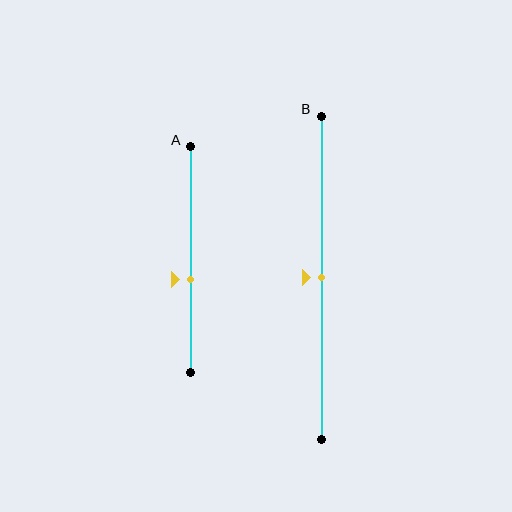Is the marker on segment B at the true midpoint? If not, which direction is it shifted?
Yes, the marker on segment B is at the true midpoint.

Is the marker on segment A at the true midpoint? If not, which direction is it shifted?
No, the marker on segment A is shifted downward by about 9% of the segment length.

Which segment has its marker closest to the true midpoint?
Segment B has its marker closest to the true midpoint.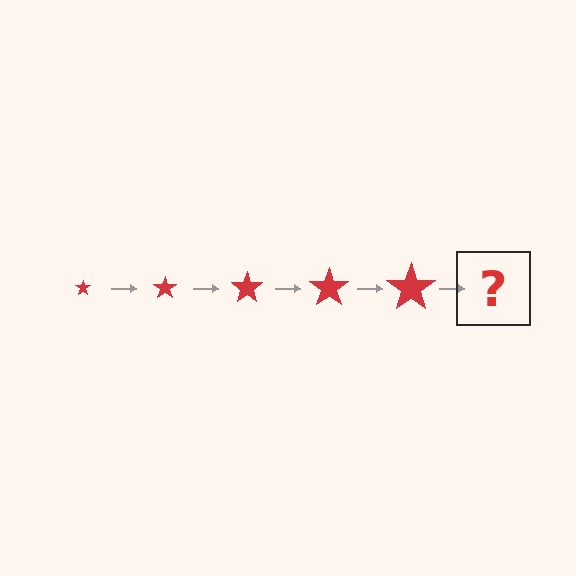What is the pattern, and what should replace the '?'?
The pattern is that the star gets progressively larger each step. The '?' should be a red star, larger than the previous one.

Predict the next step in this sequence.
The next step is a red star, larger than the previous one.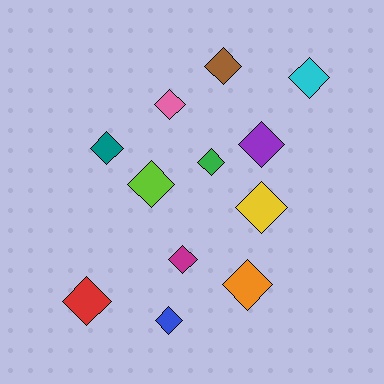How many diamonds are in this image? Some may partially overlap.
There are 12 diamonds.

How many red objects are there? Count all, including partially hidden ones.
There is 1 red object.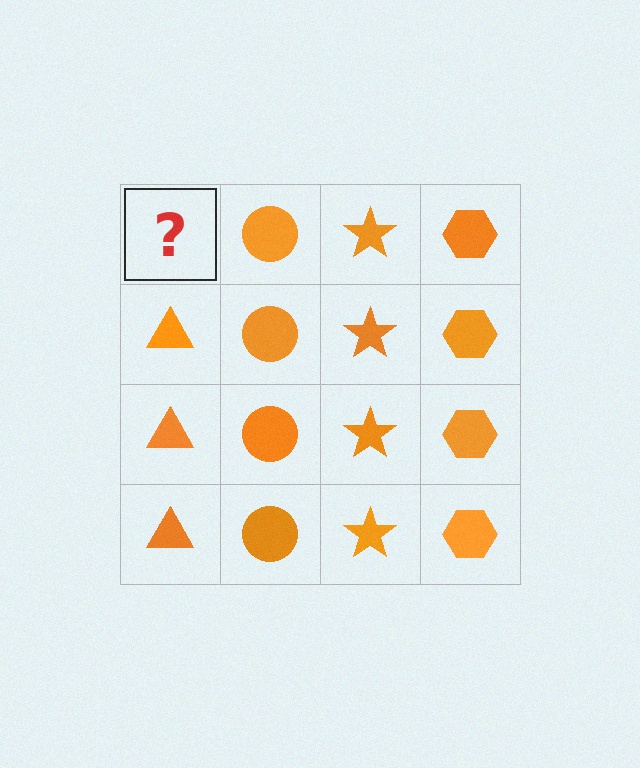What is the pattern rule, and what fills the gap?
The rule is that each column has a consistent shape. The gap should be filled with an orange triangle.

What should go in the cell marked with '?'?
The missing cell should contain an orange triangle.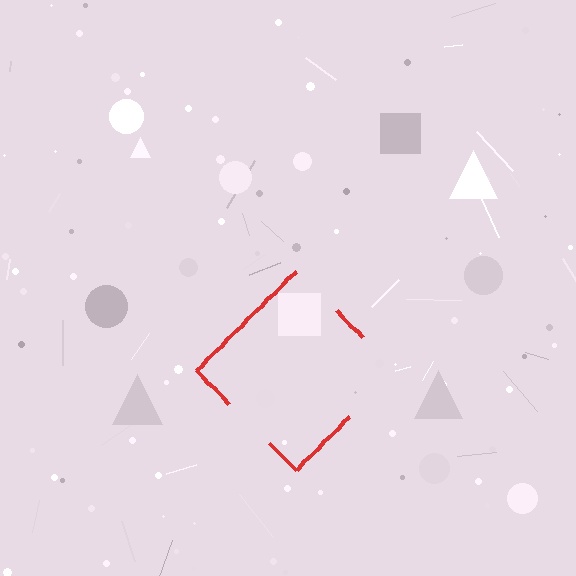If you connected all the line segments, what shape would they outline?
They would outline a diamond.